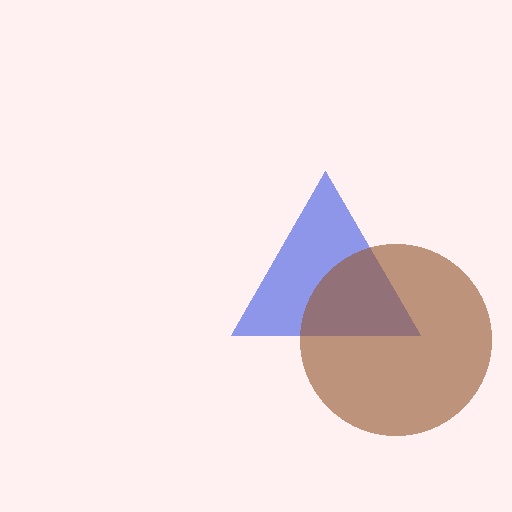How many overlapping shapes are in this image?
There are 2 overlapping shapes in the image.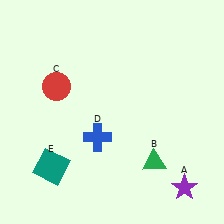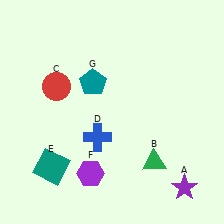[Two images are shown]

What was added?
A purple hexagon (F), a teal pentagon (G) were added in Image 2.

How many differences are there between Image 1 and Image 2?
There are 2 differences between the two images.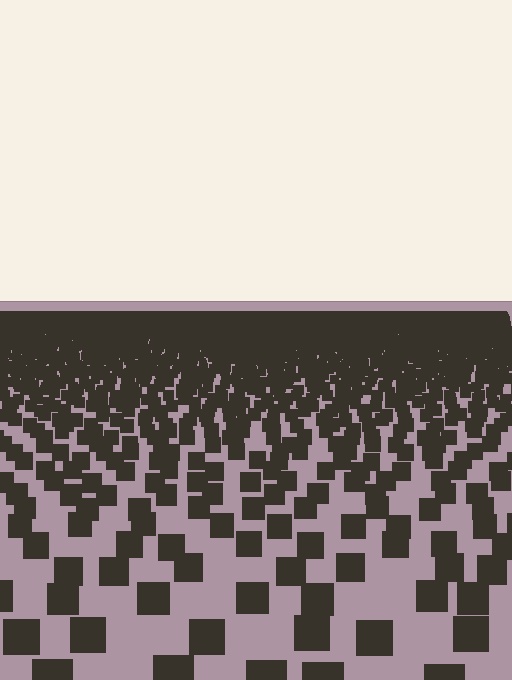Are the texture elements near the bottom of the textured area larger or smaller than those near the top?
Larger. Near the bottom, elements are closer to the viewer and appear at a bigger on-screen size.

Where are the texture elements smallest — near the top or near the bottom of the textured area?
Near the top.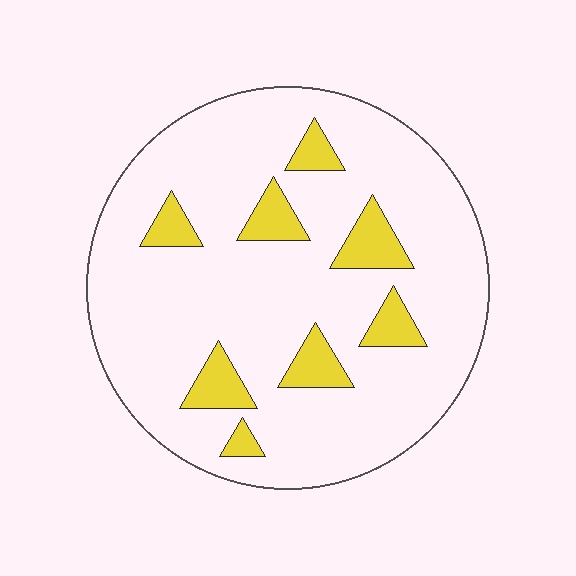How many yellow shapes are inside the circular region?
8.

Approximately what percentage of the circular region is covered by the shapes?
Approximately 15%.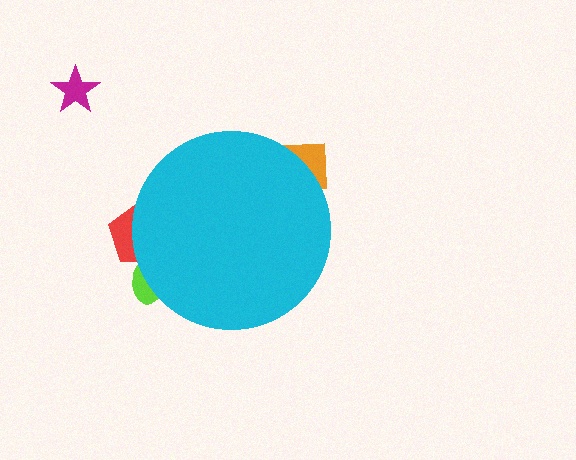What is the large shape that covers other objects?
A cyan circle.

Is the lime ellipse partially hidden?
Yes, the lime ellipse is partially hidden behind the cyan circle.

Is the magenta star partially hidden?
No, the magenta star is fully visible.